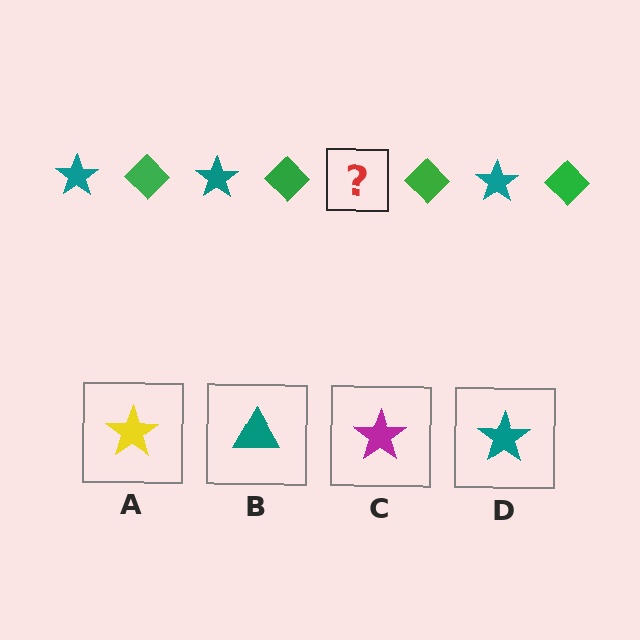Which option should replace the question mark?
Option D.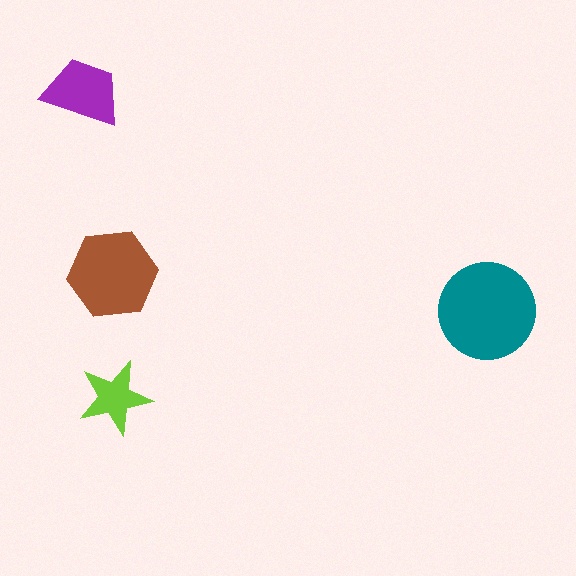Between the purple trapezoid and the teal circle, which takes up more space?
The teal circle.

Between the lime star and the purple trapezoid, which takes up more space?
The purple trapezoid.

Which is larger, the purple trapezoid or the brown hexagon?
The brown hexagon.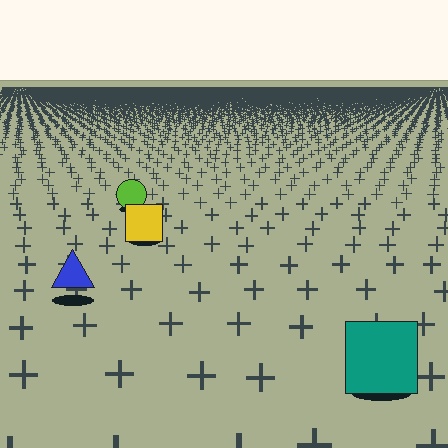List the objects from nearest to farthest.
From nearest to farthest: the teal square, the blue triangle, the yellow square, the lime circle.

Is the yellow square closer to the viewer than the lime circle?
Yes. The yellow square is closer — you can tell from the texture gradient: the ground texture is coarser near it.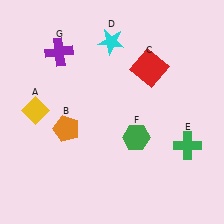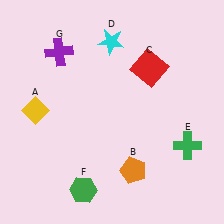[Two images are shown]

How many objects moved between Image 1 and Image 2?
2 objects moved between the two images.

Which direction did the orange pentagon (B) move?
The orange pentagon (B) moved right.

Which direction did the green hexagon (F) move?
The green hexagon (F) moved left.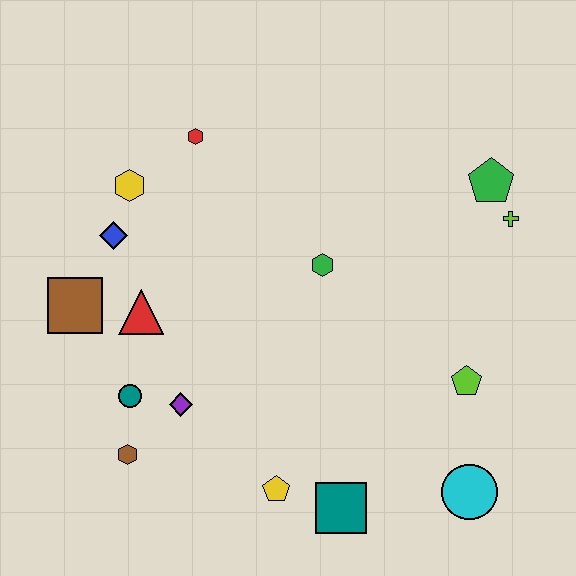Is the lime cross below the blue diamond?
No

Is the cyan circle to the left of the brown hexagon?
No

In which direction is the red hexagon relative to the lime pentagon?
The red hexagon is to the left of the lime pentagon.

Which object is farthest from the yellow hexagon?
The cyan circle is farthest from the yellow hexagon.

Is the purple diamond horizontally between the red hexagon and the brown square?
Yes